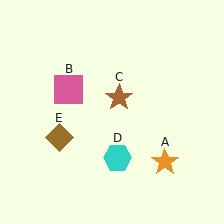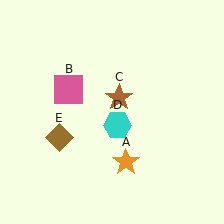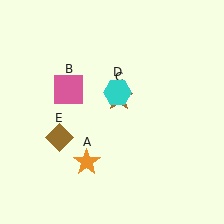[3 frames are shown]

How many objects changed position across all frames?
2 objects changed position: orange star (object A), cyan hexagon (object D).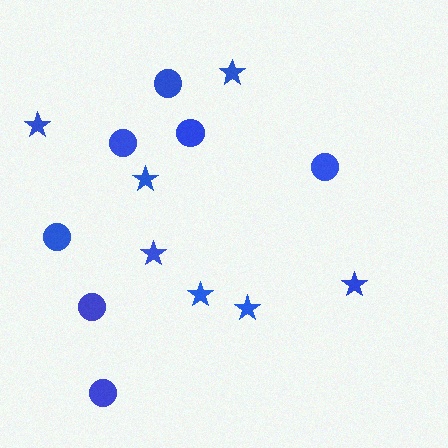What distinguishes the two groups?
There are 2 groups: one group of stars (7) and one group of circles (7).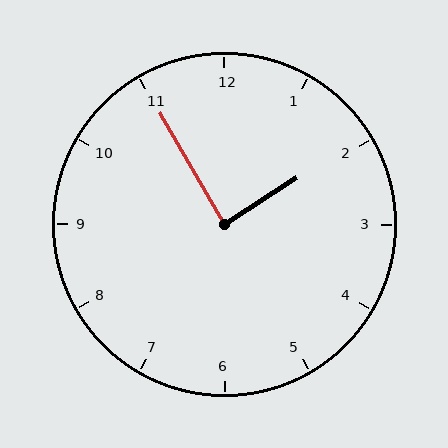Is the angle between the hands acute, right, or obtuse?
It is right.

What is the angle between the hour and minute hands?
Approximately 88 degrees.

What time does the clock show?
1:55.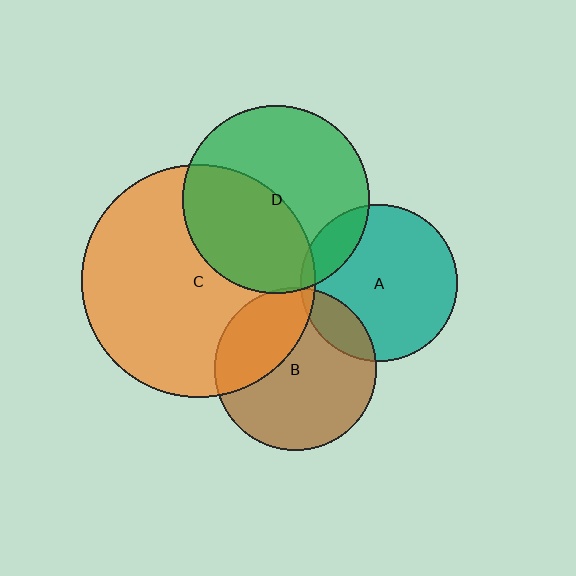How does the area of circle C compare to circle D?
Approximately 1.6 times.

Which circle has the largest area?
Circle C (orange).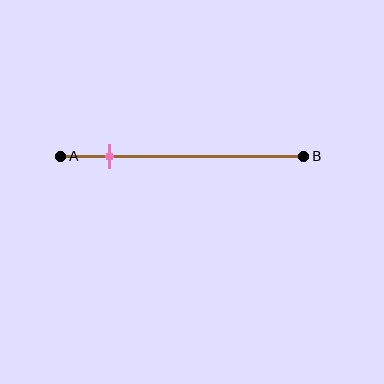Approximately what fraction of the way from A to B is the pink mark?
The pink mark is approximately 20% of the way from A to B.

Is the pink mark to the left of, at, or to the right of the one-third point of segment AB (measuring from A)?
The pink mark is to the left of the one-third point of segment AB.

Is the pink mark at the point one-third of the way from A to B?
No, the mark is at about 20% from A, not at the 33% one-third point.